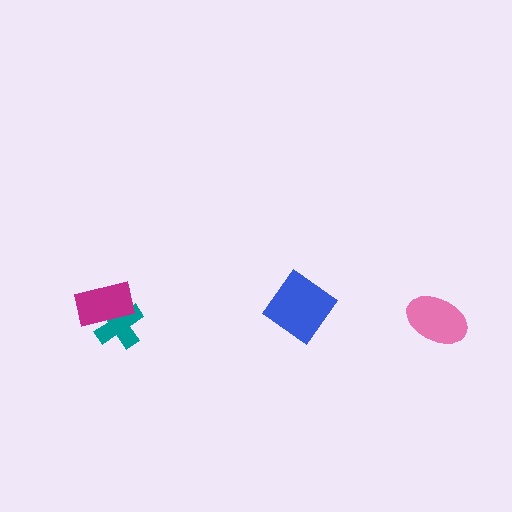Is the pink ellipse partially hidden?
No, no other shape covers it.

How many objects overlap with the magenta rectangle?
1 object overlaps with the magenta rectangle.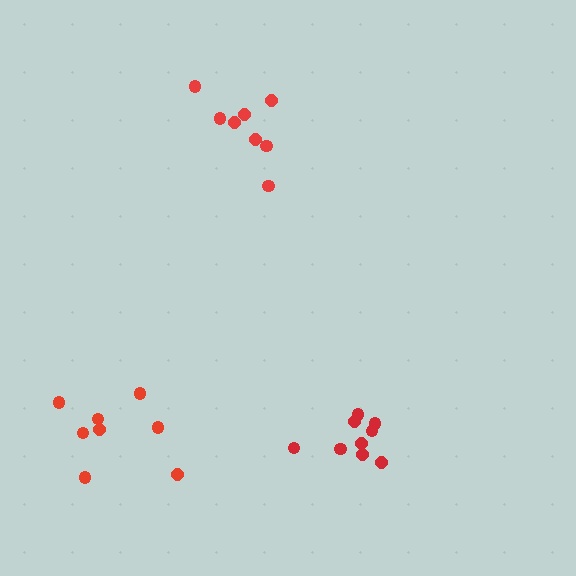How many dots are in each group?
Group 1: 8 dots, Group 2: 8 dots, Group 3: 9 dots (25 total).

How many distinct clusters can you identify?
There are 3 distinct clusters.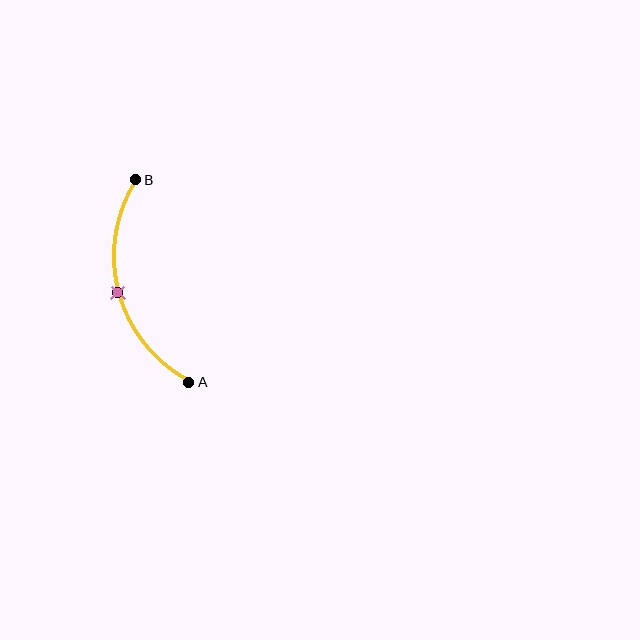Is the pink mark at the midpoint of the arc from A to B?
Yes. The pink mark lies on the arc at equal arc-length from both A and B — it is the arc midpoint.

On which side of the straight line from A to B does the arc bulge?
The arc bulges to the left of the straight line connecting A and B.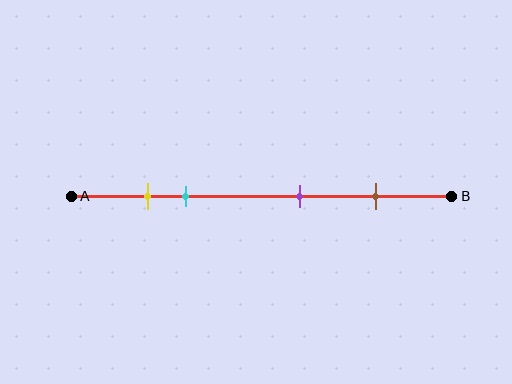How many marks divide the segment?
There are 4 marks dividing the segment.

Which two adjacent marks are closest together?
The yellow and cyan marks are the closest adjacent pair.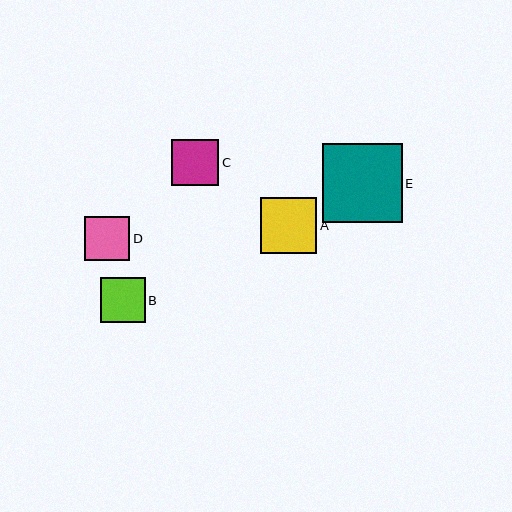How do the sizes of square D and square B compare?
Square D and square B are approximately the same size.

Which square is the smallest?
Square B is the smallest with a size of approximately 45 pixels.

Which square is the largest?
Square E is the largest with a size of approximately 79 pixels.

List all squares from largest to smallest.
From largest to smallest: E, A, C, D, B.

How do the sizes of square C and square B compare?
Square C and square B are approximately the same size.